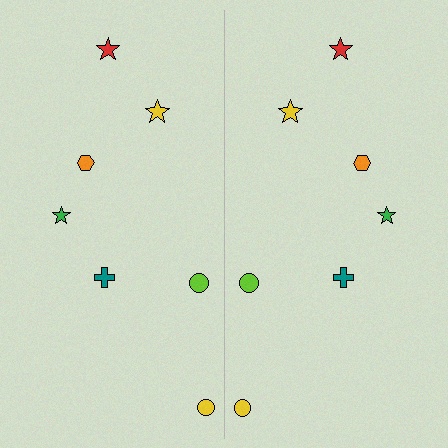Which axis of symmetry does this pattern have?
The pattern has a vertical axis of symmetry running through the center of the image.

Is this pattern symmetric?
Yes, this pattern has bilateral (reflection) symmetry.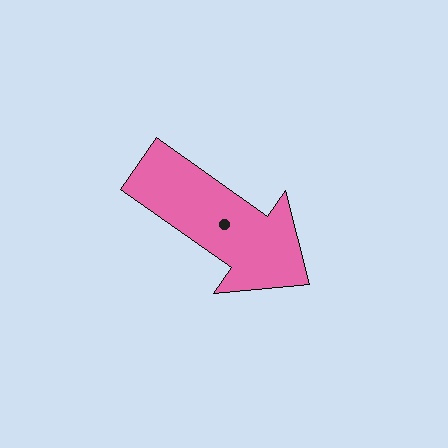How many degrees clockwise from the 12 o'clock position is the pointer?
Approximately 125 degrees.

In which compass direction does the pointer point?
Southeast.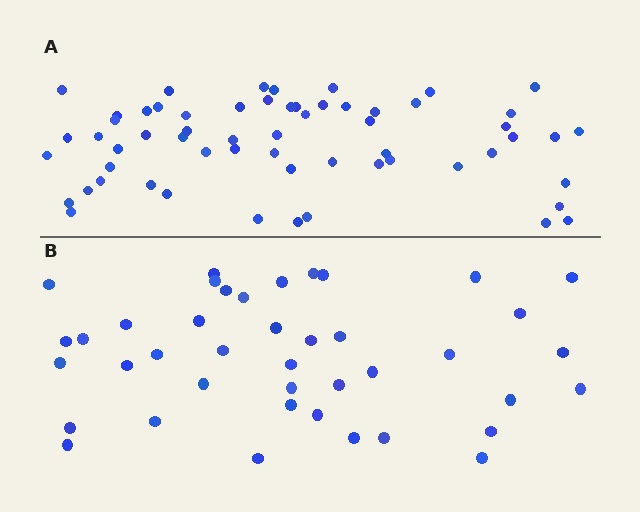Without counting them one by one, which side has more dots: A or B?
Region A (the top region) has more dots.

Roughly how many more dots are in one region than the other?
Region A has approximately 20 more dots than region B.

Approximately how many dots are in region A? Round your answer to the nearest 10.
About 60 dots.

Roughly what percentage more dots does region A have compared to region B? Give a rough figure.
About 45% more.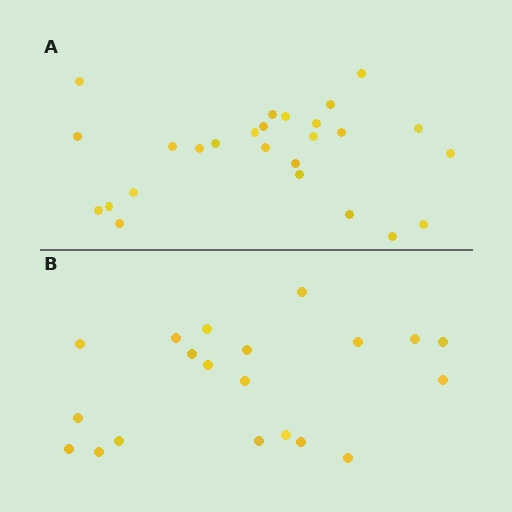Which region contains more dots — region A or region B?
Region A (the top region) has more dots.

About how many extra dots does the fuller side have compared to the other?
Region A has about 6 more dots than region B.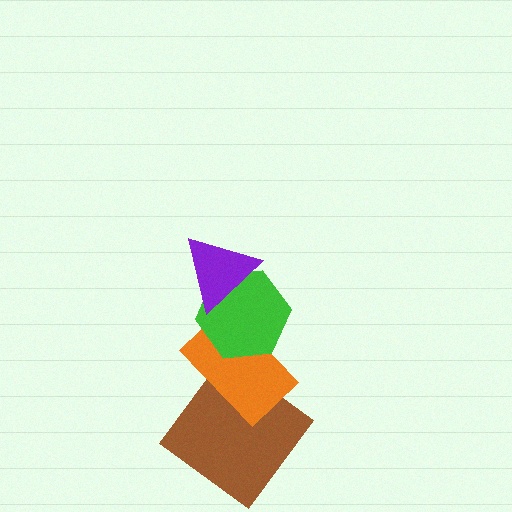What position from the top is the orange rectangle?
The orange rectangle is 3rd from the top.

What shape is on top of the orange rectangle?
The green hexagon is on top of the orange rectangle.